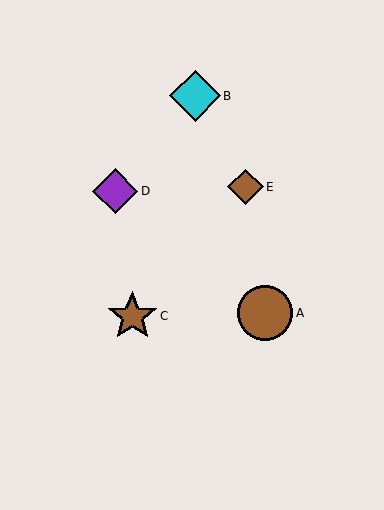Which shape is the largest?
The brown circle (labeled A) is the largest.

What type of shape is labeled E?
Shape E is a brown diamond.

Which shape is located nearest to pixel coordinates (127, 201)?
The purple diamond (labeled D) at (115, 191) is nearest to that location.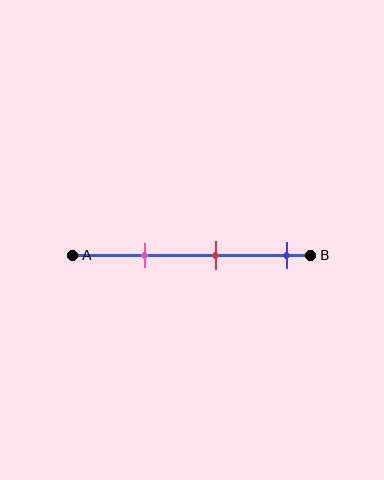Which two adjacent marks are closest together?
The pink and red marks are the closest adjacent pair.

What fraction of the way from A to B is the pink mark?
The pink mark is approximately 30% (0.3) of the way from A to B.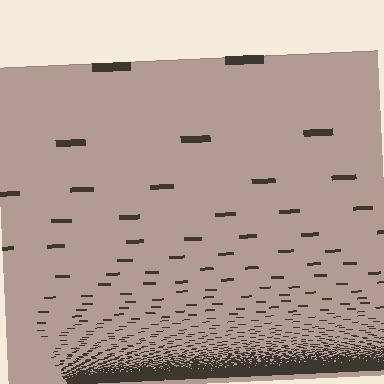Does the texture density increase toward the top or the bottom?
Density increases toward the bottom.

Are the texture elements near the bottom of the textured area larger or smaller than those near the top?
Smaller. The gradient is inverted — elements near the bottom are smaller and denser.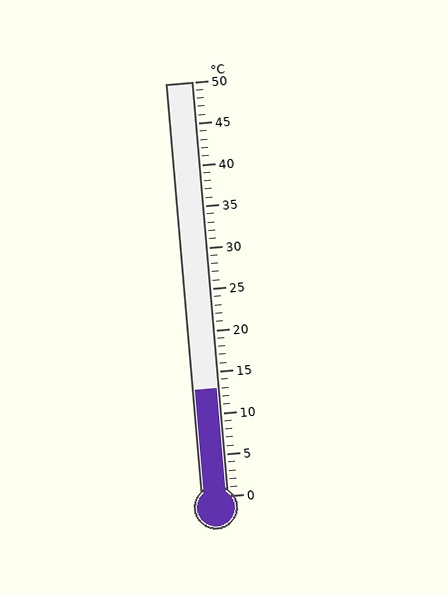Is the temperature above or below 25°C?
The temperature is below 25°C.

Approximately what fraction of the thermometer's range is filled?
The thermometer is filled to approximately 25% of its range.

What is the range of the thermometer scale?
The thermometer scale ranges from 0°C to 50°C.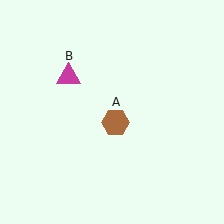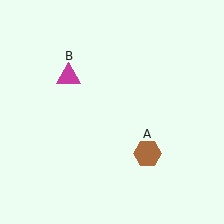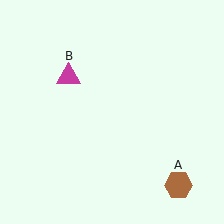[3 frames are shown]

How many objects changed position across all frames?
1 object changed position: brown hexagon (object A).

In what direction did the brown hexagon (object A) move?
The brown hexagon (object A) moved down and to the right.